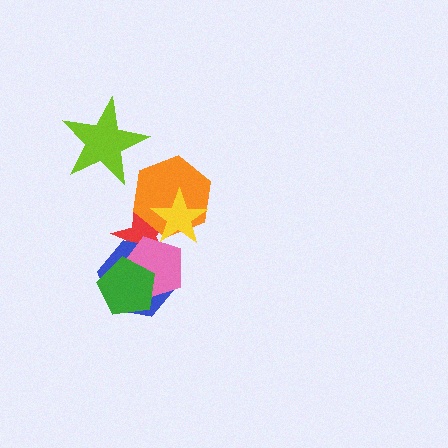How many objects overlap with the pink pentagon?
4 objects overlap with the pink pentagon.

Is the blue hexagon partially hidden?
Yes, it is partially covered by another shape.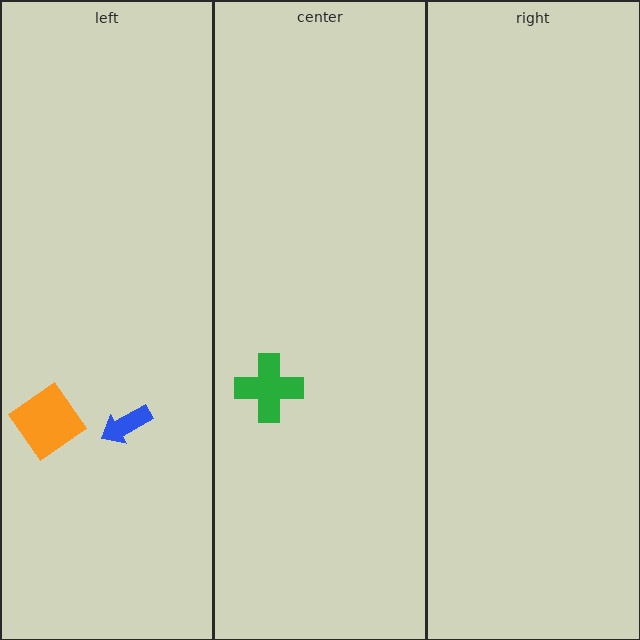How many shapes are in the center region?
1.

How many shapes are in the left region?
2.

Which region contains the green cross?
The center region.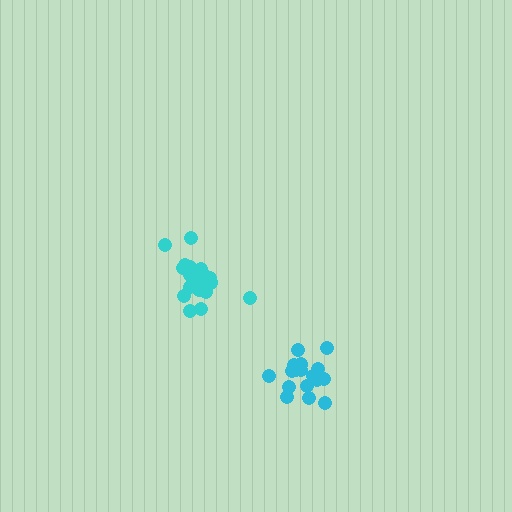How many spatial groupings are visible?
There are 2 spatial groupings.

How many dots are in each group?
Group 1: 21 dots, Group 2: 17 dots (38 total).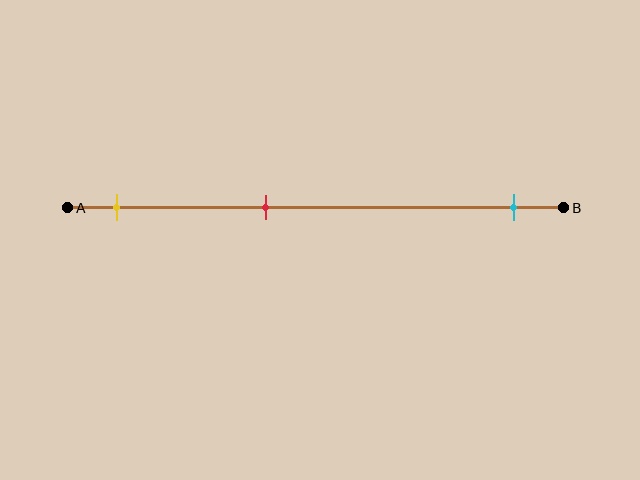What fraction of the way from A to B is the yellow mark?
The yellow mark is approximately 10% (0.1) of the way from A to B.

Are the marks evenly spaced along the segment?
No, the marks are not evenly spaced.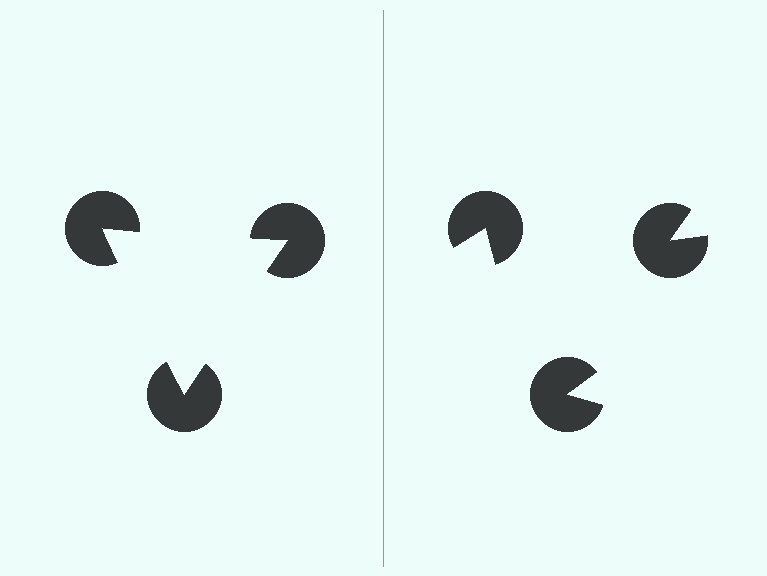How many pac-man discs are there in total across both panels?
6 — 3 on each side.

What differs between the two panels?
The pac-man discs are positioned identically on both sides; only the wedge orientations differ. On the left they align to a triangle; on the right they are misaligned.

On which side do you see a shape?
An illusory triangle appears on the left side. On the right side the wedge cuts are rotated, so no coherent shape forms.